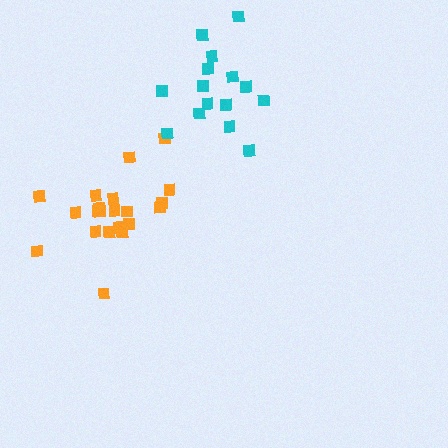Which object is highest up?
The cyan cluster is topmost.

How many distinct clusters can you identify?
There are 2 distinct clusters.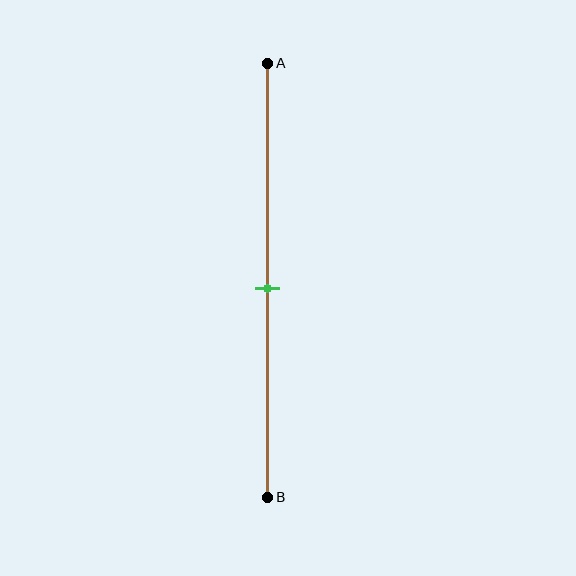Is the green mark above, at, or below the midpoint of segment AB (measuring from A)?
The green mark is approximately at the midpoint of segment AB.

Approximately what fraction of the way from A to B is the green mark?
The green mark is approximately 50% of the way from A to B.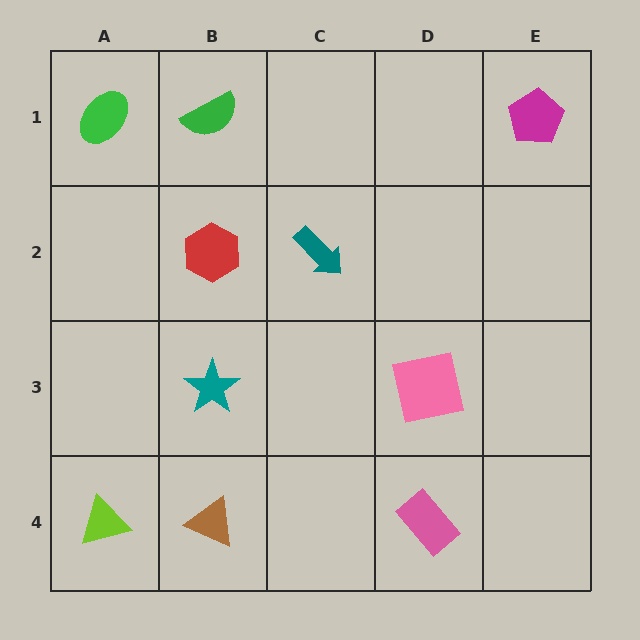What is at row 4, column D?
A pink rectangle.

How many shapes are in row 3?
2 shapes.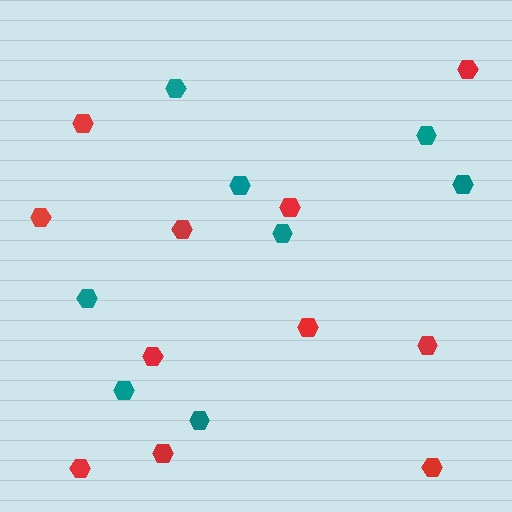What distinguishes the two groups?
There are 2 groups: one group of teal hexagons (8) and one group of red hexagons (11).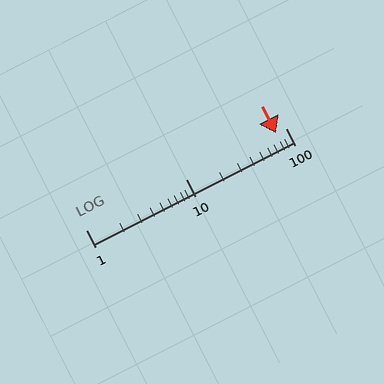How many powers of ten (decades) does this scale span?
The scale spans 2 decades, from 1 to 100.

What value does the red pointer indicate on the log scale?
The pointer indicates approximately 81.